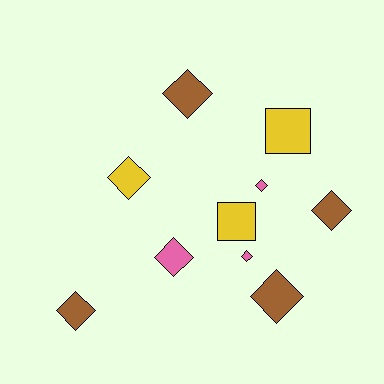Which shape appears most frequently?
Diamond, with 8 objects.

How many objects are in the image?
There are 10 objects.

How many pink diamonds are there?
There are 3 pink diamonds.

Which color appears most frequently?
Brown, with 4 objects.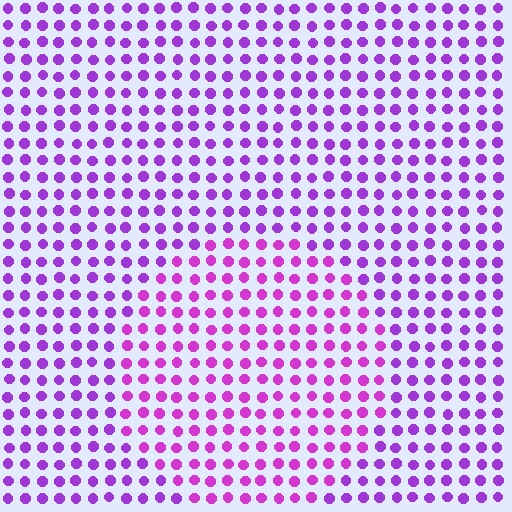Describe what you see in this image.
The image is filled with small purple elements in a uniform arrangement. A circle-shaped region is visible where the elements are tinted to a slightly different hue, forming a subtle color boundary.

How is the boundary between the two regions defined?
The boundary is defined purely by a slight shift in hue (about 22 degrees). Spacing, size, and orientation are identical on both sides.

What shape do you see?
I see a circle.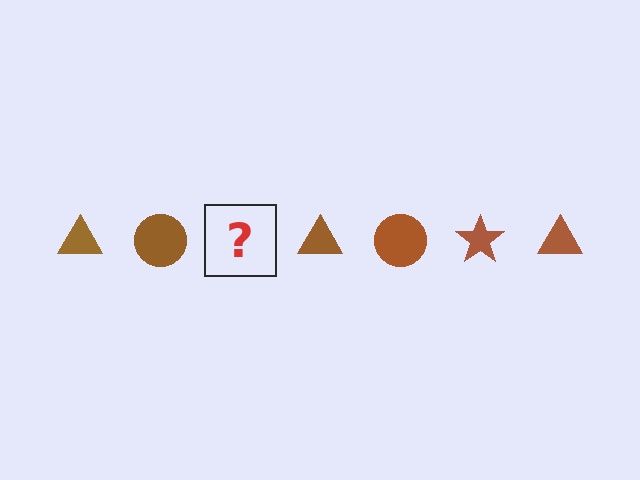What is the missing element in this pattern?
The missing element is a brown star.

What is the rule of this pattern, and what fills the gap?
The rule is that the pattern cycles through triangle, circle, star shapes in brown. The gap should be filled with a brown star.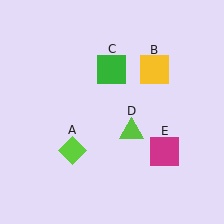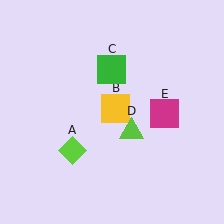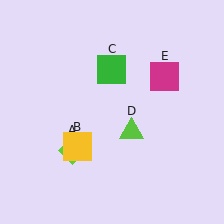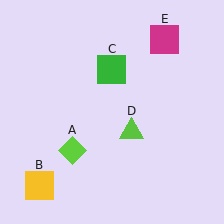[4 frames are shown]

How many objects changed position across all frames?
2 objects changed position: yellow square (object B), magenta square (object E).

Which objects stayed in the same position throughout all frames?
Lime diamond (object A) and green square (object C) and lime triangle (object D) remained stationary.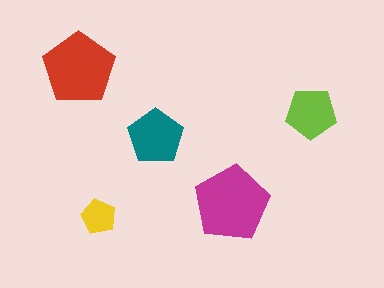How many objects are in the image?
There are 5 objects in the image.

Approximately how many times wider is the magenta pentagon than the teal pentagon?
About 1.5 times wider.